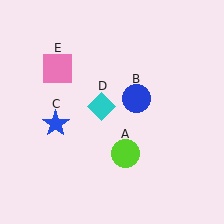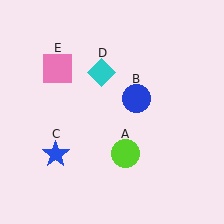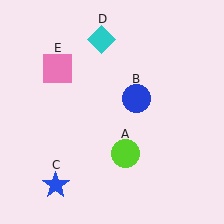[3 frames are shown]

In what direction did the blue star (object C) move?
The blue star (object C) moved down.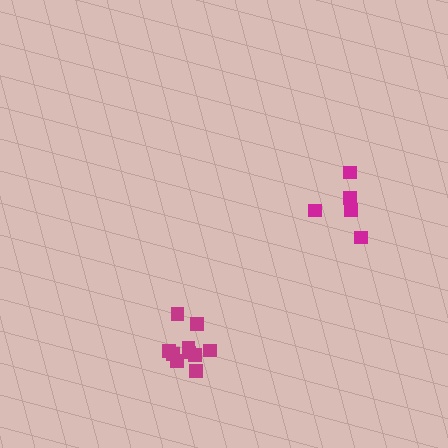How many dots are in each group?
Group 1: 10 dots, Group 2: 7 dots (17 total).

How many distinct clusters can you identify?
There are 2 distinct clusters.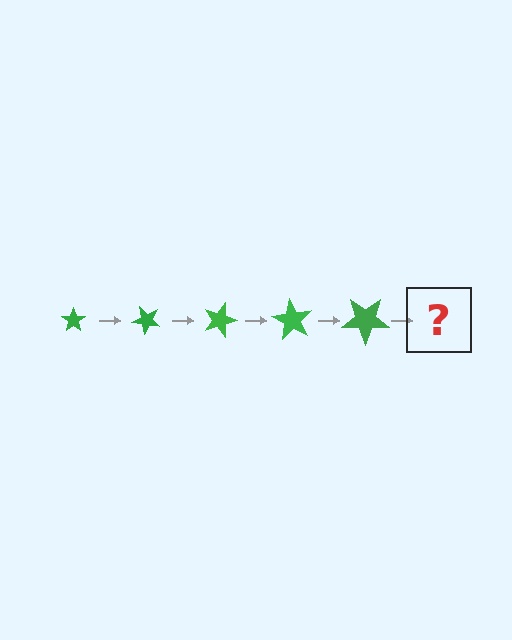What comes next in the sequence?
The next element should be a star, larger than the previous one and rotated 225 degrees from the start.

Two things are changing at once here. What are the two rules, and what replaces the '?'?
The two rules are that the star grows larger each step and it rotates 45 degrees each step. The '?' should be a star, larger than the previous one and rotated 225 degrees from the start.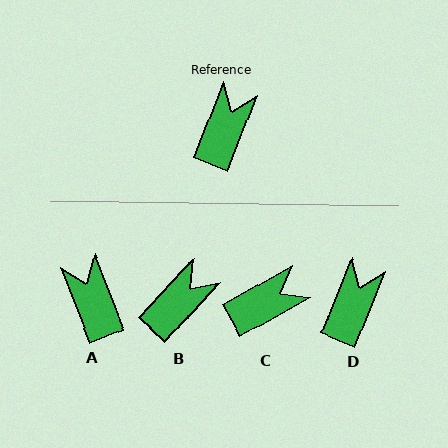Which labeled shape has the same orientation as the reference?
D.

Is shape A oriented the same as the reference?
No, it is off by about 44 degrees.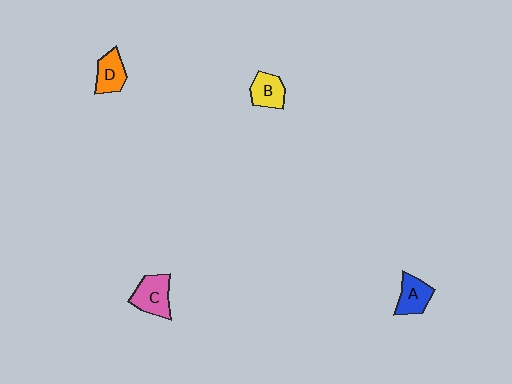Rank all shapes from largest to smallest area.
From largest to smallest: C (pink), A (blue), D (orange), B (yellow).